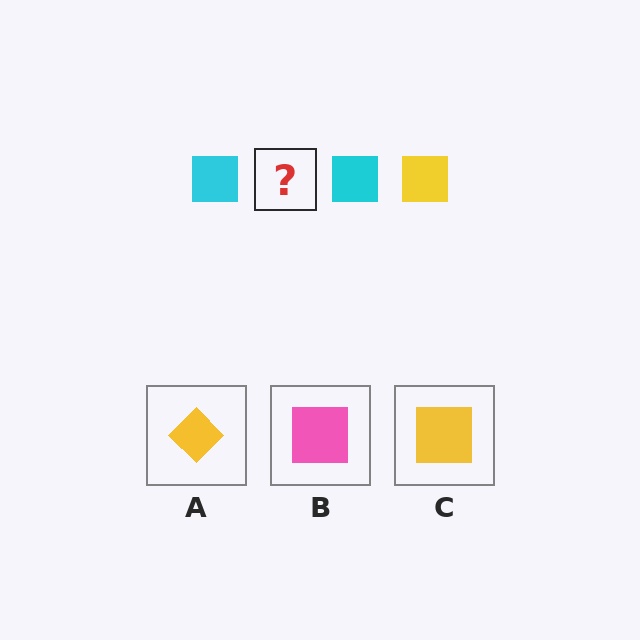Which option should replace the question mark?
Option C.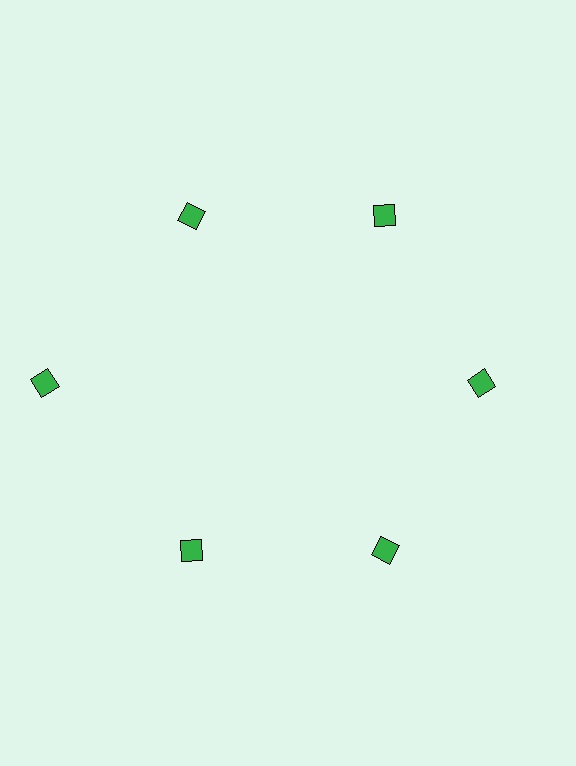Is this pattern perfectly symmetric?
No. The 6 green diamonds are arranged in a ring, but one element near the 9 o'clock position is pushed outward from the center, breaking the 6-fold rotational symmetry.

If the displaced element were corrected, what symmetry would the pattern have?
It would have 6-fold rotational symmetry — the pattern would map onto itself every 60 degrees.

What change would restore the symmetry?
The symmetry would be restored by moving it inward, back onto the ring so that all 6 diamonds sit at equal angles and equal distance from the center.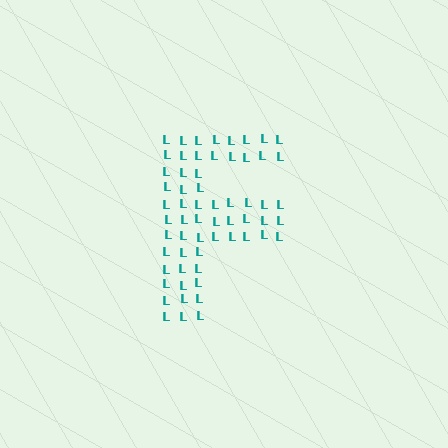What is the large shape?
The large shape is the letter F.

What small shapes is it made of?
It is made of small letter L's.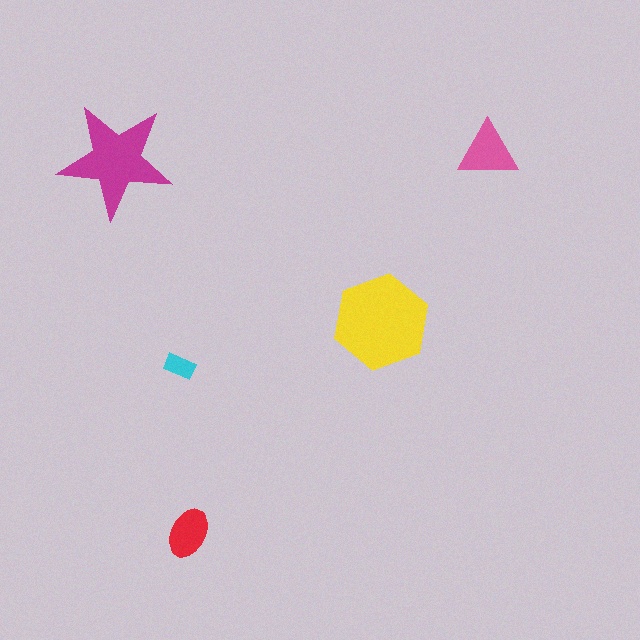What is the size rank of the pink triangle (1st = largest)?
3rd.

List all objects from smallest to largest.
The cyan rectangle, the red ellipse, the pink triangle, the magenta star, the yellow hexagon.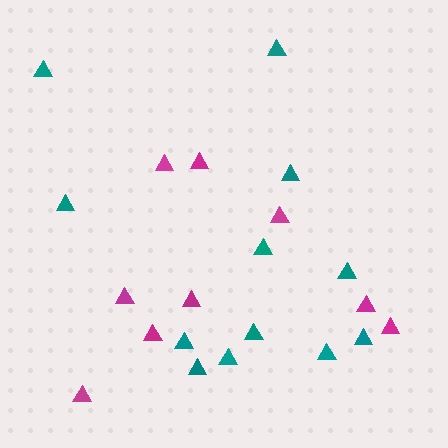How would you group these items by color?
There are 2 groups: one group of magenta triangles (9) and one group of teal triangles (12).